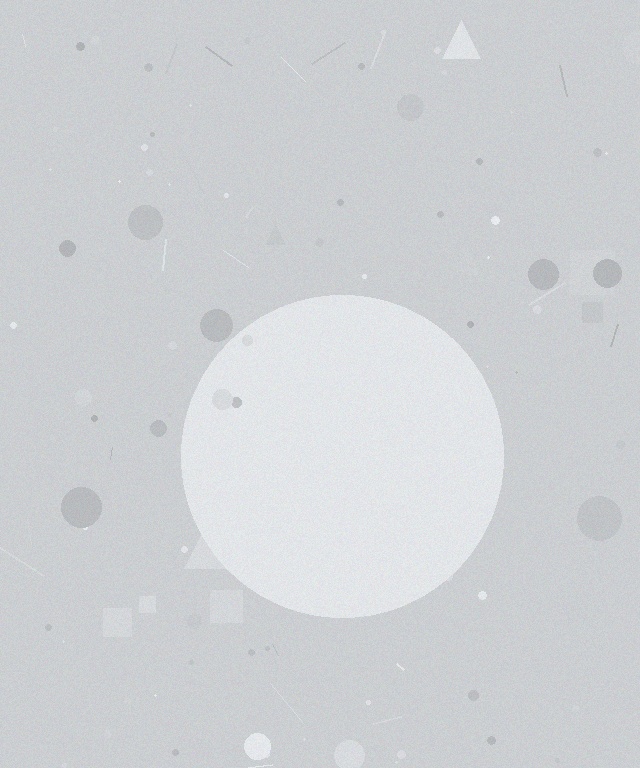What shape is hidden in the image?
A circle is hidden in the image.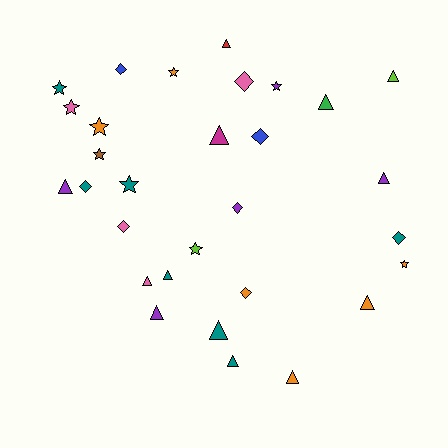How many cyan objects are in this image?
There are no cyan objects.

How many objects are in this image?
There are 30 objects.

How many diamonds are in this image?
There are 8 diamonds.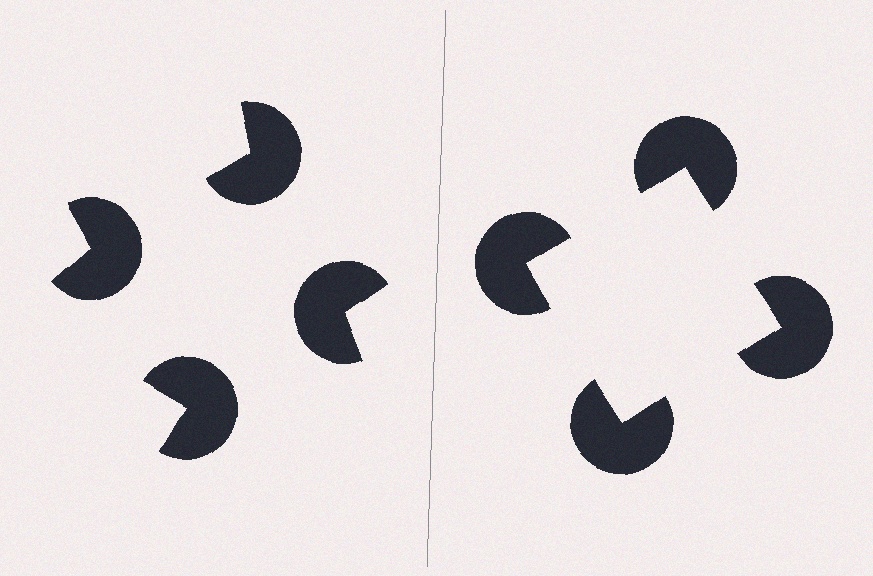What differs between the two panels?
The pac-man discs are positioned identically on both sides; only the wedge orientations differ. On the right they align to a square; on the left they are misaligned.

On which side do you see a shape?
An illusory square appears on the right side. On the left side the wedge cuts are rotated, so no coherent shape forms.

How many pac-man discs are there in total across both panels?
8 — 4 on each side.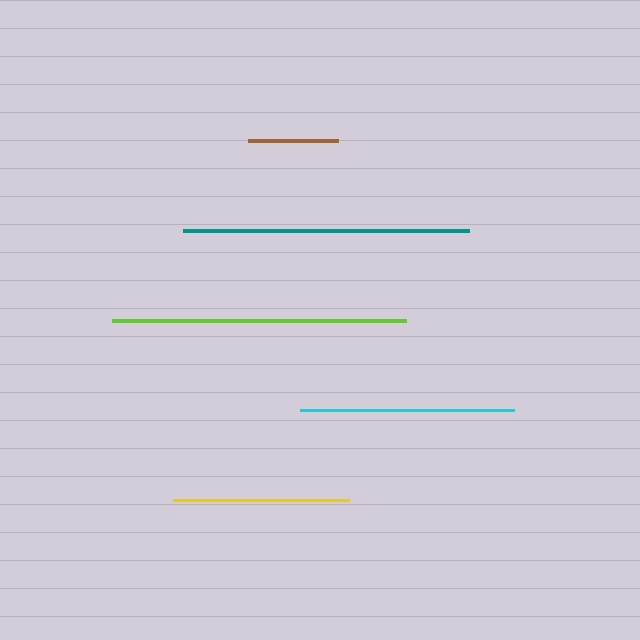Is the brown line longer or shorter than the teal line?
The teal line is longer than the brown line.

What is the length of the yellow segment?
The yellow segment is approximately 176 pixels long.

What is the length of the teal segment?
The teal segment is approximately 286 pixels long.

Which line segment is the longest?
The lime line is the longest at approximately 294 pixels.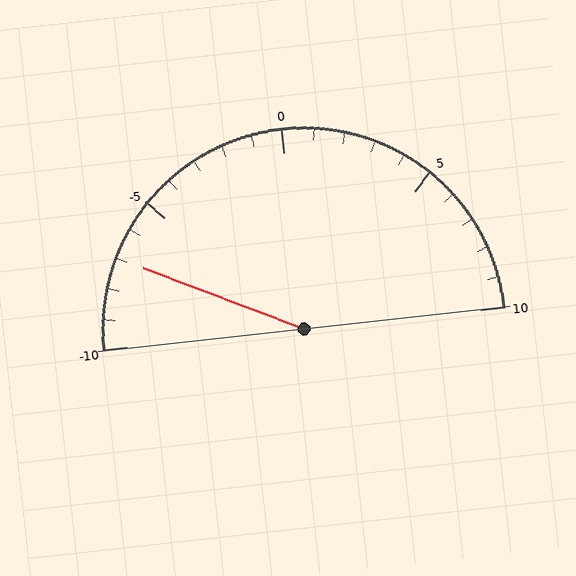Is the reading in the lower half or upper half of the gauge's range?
The reading is in the lower half of the range (-10 to 10).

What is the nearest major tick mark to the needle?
The nearest major tick mark is -5.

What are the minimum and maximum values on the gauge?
The gauge ranges from -10 to 10.